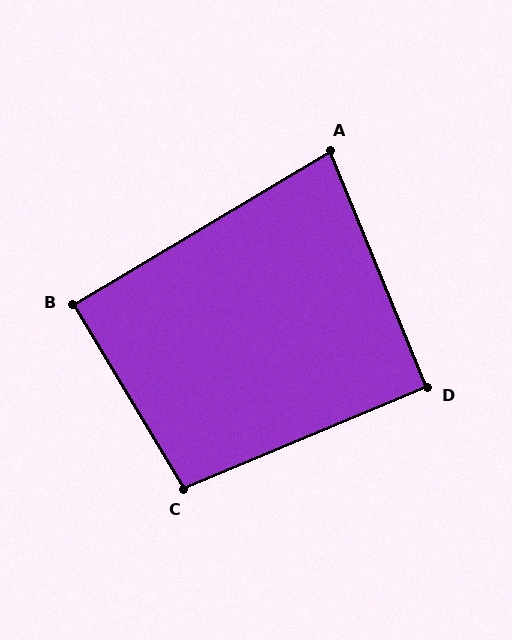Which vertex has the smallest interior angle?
A, at approximately 82 degrees.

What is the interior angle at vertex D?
Approximately 90 degrees (approximately right).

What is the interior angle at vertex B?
Approximately 90 degrees (approximately right).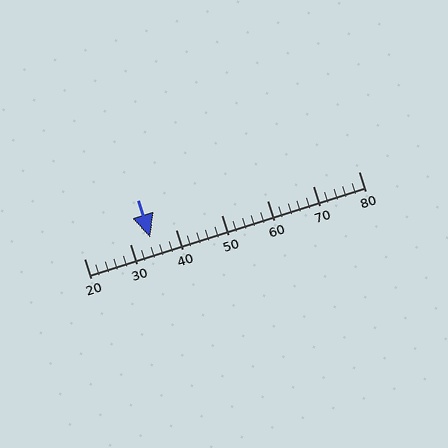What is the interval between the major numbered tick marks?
The major tick marks are spaced 10 units apart.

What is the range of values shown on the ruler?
The ruler shows values from 20 to 80.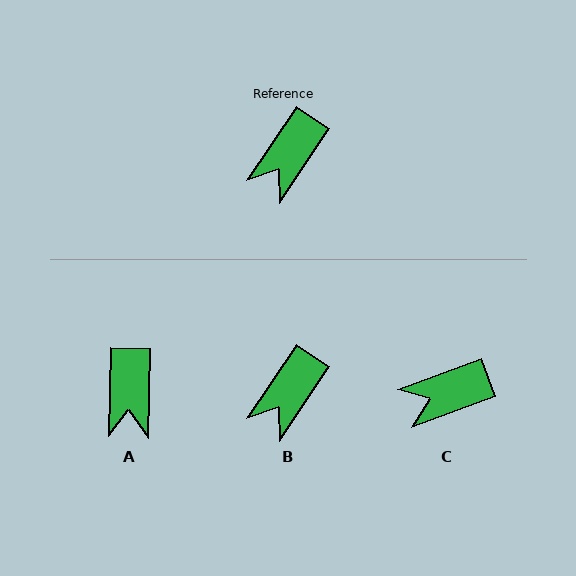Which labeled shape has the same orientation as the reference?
B.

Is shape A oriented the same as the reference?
No, it is off by about 32 degrees.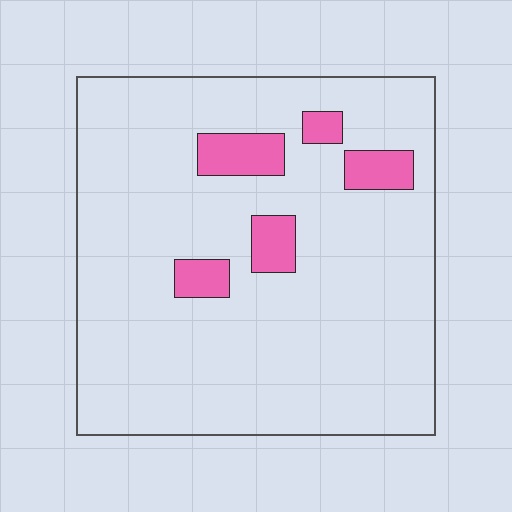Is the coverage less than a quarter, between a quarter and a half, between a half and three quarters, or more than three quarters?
Less than a quarter.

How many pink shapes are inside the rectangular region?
5.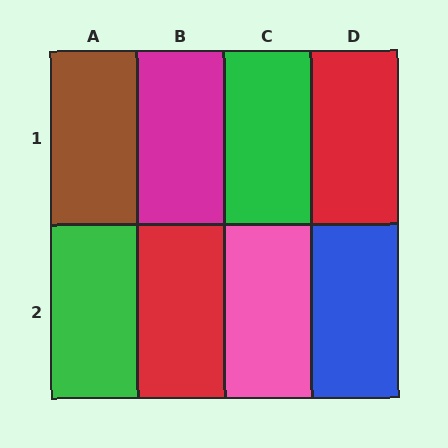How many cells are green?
2 cells are green.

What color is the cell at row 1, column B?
Magenta.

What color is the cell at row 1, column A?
Brown.